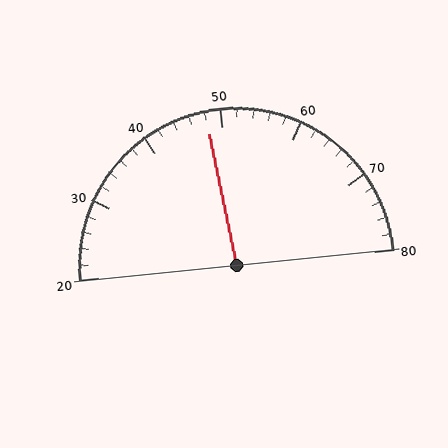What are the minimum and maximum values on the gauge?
The gauge ranges from 20 to 80.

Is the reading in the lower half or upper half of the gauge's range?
The reading is in the lower half of the range (20 to 80).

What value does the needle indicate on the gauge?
The needle indicates approximately 48.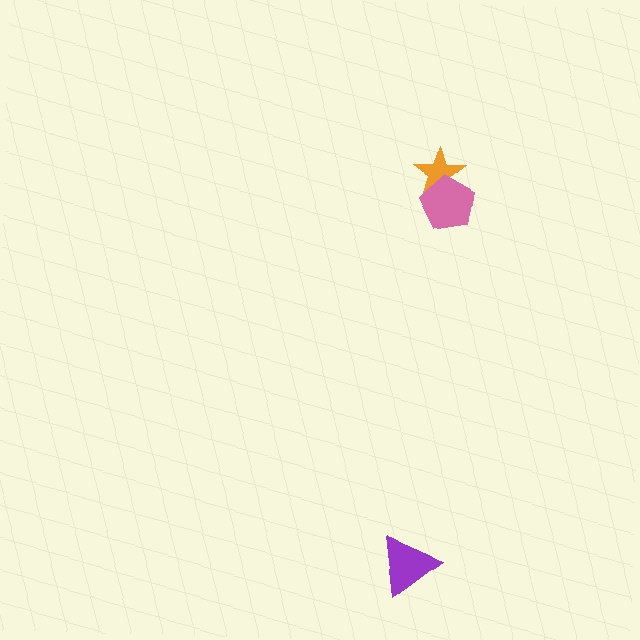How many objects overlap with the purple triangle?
0 objects overlap with the purple triangle.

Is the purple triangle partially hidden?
No, no other shape covers it.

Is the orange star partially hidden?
Yes, it is partially covered by another shape.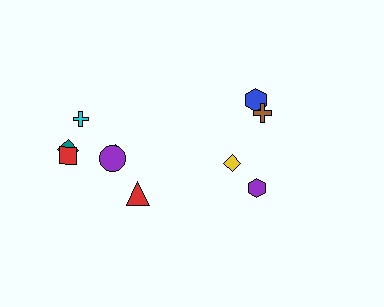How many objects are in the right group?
There are 4 objects.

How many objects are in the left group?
There are 6 objects.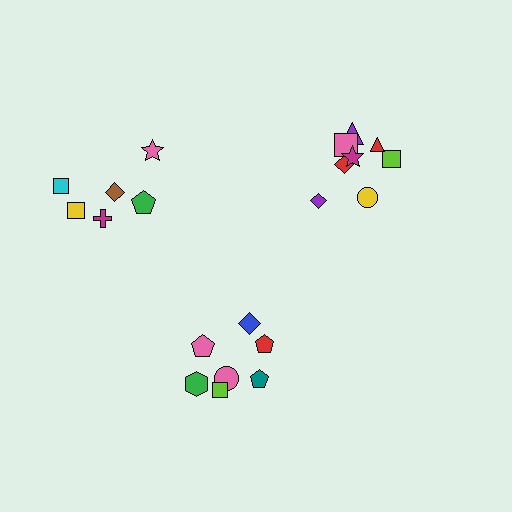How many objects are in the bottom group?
There are 8 objects.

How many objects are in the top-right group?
There are 8 objects.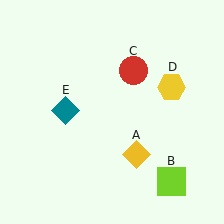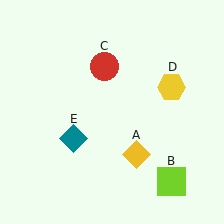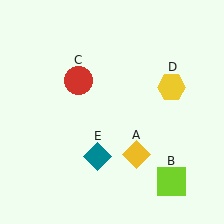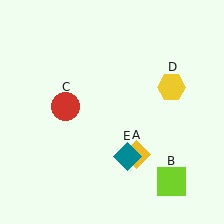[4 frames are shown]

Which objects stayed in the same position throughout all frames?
Yellow diamond (object A) and lime square (object B) and yellow hexagon (object D) remained stationary.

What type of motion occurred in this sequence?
The red circle (object C), teal diamond (object E) rotated counterclockwise around the center of the scene.